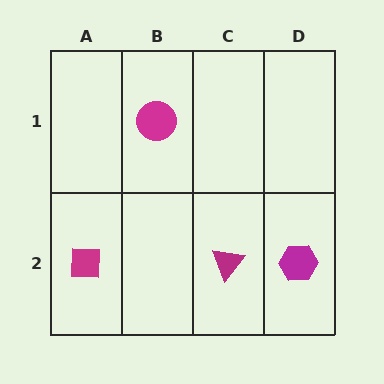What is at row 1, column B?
A magenta circle.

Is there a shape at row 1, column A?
No, that cell is empty.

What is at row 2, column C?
A magenta triangle.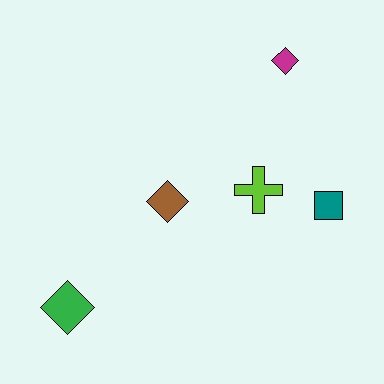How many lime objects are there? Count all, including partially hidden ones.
There is 1 lime object.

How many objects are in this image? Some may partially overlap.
There are 5 objects.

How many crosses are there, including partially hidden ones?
There is 1 cross.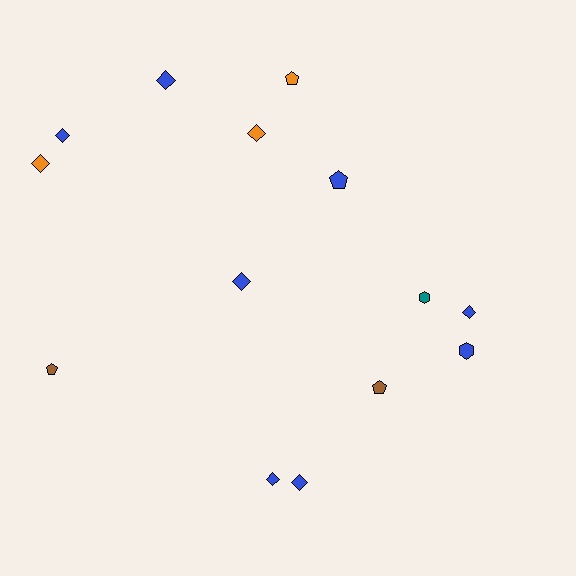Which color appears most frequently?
Blue, with 8 objects.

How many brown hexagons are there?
There are no brown hexagons.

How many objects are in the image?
There are 14 objects.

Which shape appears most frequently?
Diamond, with 8 objects.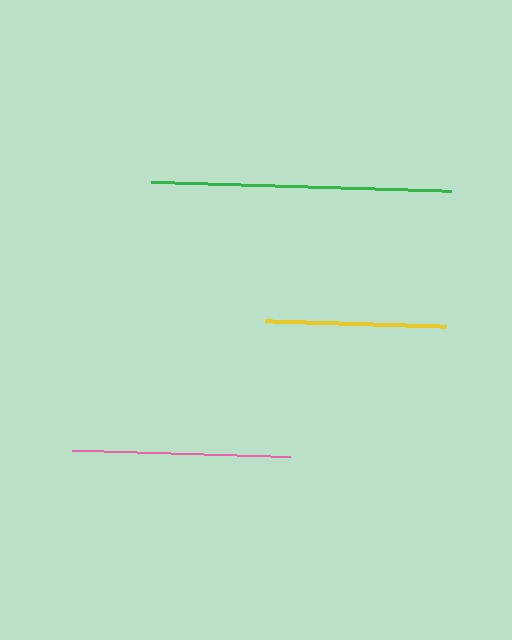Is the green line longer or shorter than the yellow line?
The green line is longer than the yellow line.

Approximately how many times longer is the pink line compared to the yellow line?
The pink line is approximately 1.2 times the length of the yellow line.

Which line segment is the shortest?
The yellow line is the shortest at approximately 182 pixels.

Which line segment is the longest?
The green line is the longest at approximately 300 pixels.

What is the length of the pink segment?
The pink segment is approximately 218 pixels long.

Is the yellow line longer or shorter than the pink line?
The pink line is longer than the yellow line.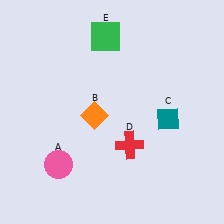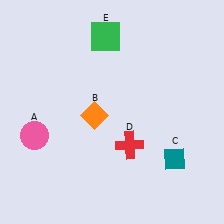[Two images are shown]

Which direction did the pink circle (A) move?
The pink circle (A) moved up.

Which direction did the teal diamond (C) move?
The teal diamond (C) moved down.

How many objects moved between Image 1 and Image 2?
2 objects moved between the two images.